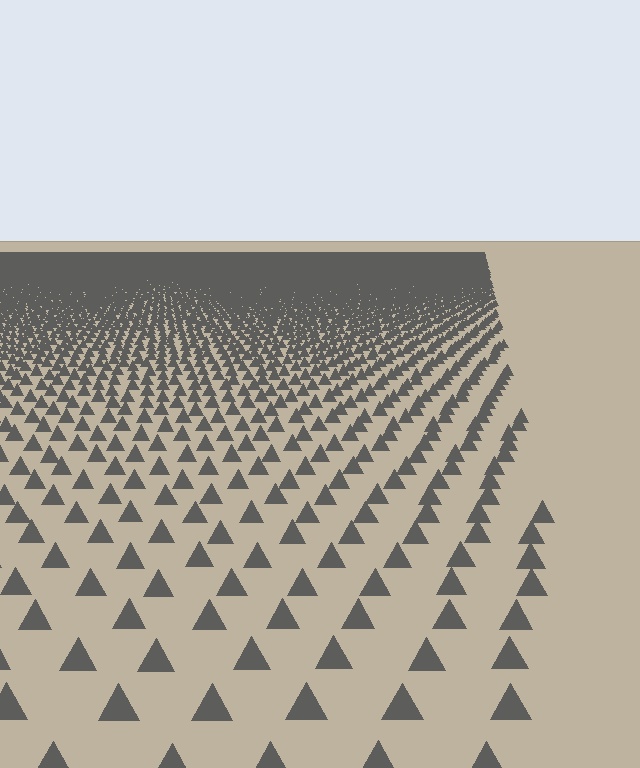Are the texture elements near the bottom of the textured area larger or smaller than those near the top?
Larger. Near the bottom, elements are closer to the viewer and appear at a bigger on-screen size.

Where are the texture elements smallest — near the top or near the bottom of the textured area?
Near the top.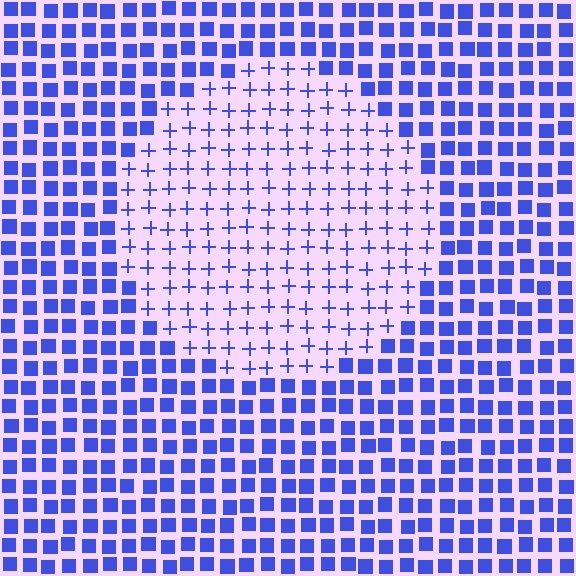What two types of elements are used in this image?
The image uses plus signs inside the circle region and squares outside it.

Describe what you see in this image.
The image is filled with small blue elements arranged in a uniform grid. A circle-shaped region contains plus signs, while the surrounding area contains squares. The boundary is defined purely by the change in element shape.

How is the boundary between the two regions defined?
The boundary is defined by a change in element shape: plus signs inside vs. squares outside. All elements share the same color and spacing.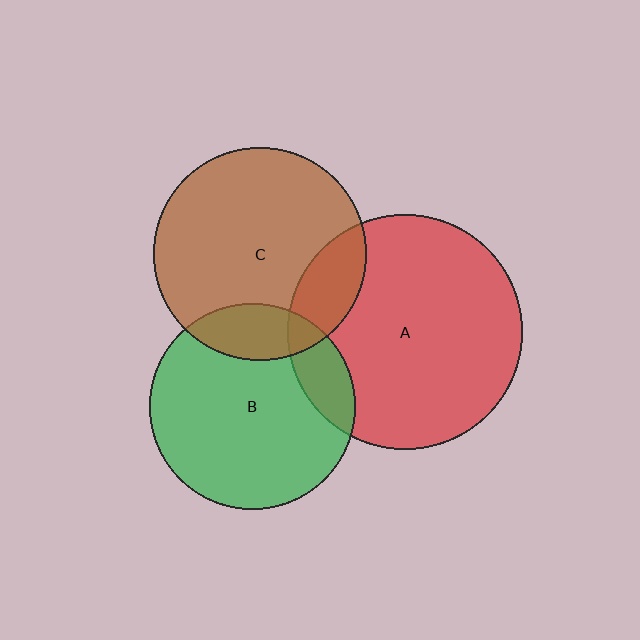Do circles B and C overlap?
Yes.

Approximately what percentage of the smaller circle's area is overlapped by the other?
Approximately 15%.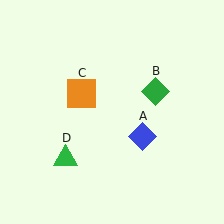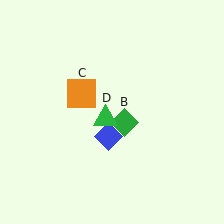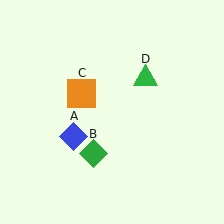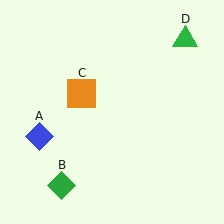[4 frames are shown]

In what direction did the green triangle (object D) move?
The green triangle (object D) moved up and to the right.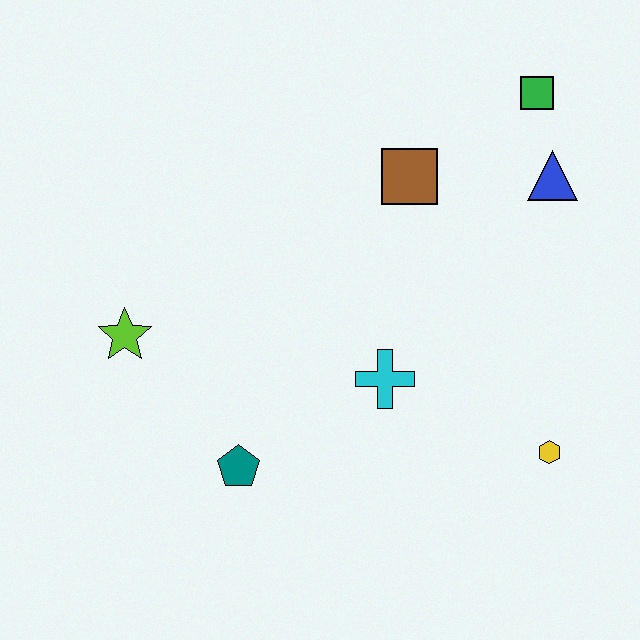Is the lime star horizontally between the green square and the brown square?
No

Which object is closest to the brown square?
The blue triangle is closest to the brown square.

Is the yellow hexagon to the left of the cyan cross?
No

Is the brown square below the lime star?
No